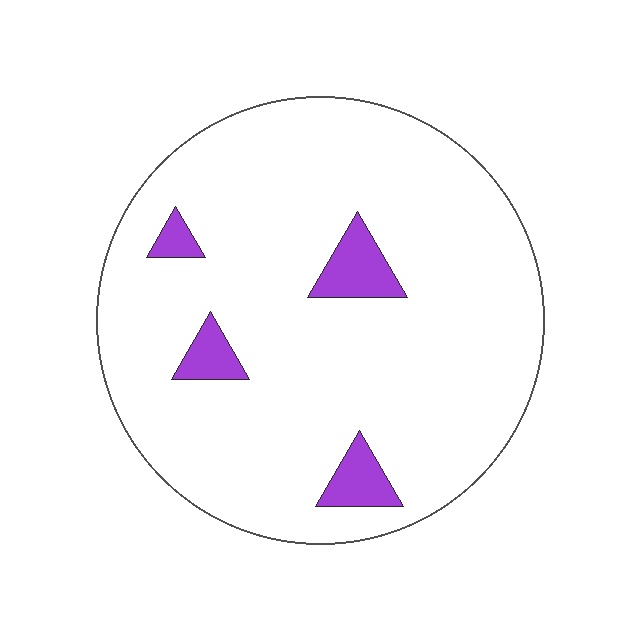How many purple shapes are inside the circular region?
4.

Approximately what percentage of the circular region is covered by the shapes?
Approximately 10%.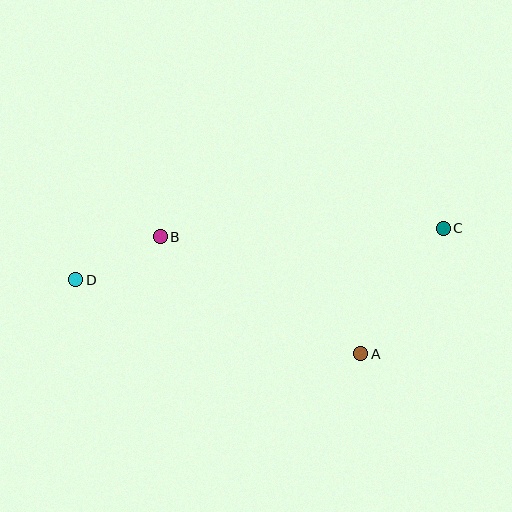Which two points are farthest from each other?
Points C and D are farthest from each other.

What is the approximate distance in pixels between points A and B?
The distance between A and B is approximately 232 pixels.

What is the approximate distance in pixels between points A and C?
The distance between A and C is approximately 150 pixels.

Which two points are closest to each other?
Points B and D are closest to each other.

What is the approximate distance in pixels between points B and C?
The distance between B and C is approximately 283 pixels.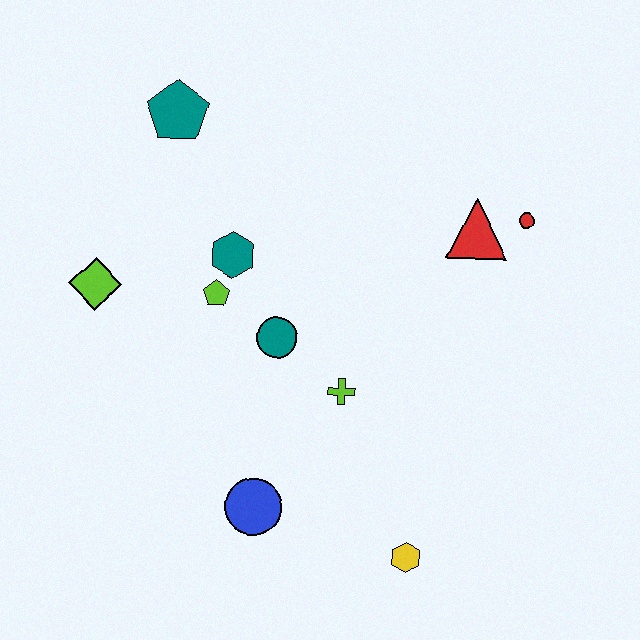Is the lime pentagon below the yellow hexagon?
No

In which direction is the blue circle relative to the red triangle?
The blue circle is below the red triangle.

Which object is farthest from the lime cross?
The teal pentagon is farthest from the lime cross.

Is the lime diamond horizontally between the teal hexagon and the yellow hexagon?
No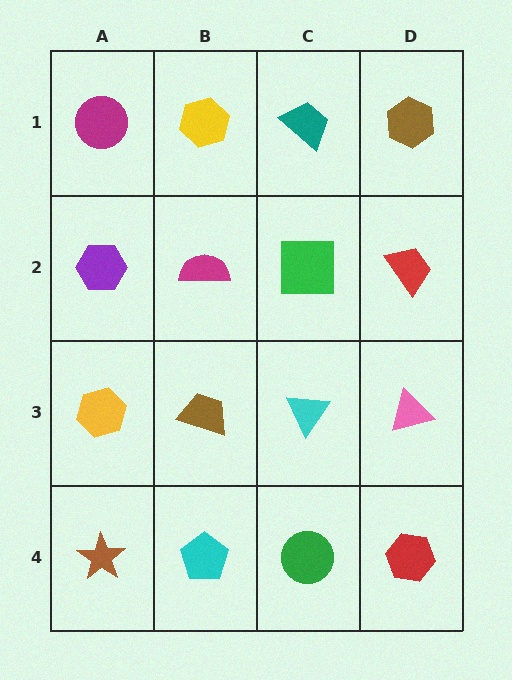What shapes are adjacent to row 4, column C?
A cyan triangle (row 3, column C), a cyan pentagon (row 4, column B), a red hexagon (row 4, column D).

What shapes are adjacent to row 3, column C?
A green square (row 2, column C), a green circle (row 4, column C), a brown trapezoid (row 3, column B), a pink triangle (row 3, column D).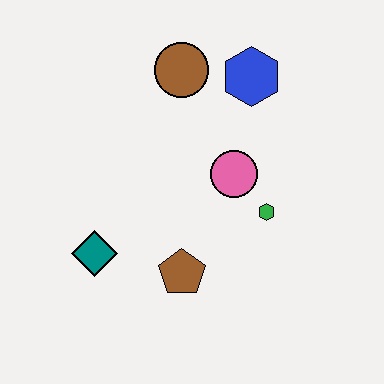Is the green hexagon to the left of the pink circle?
No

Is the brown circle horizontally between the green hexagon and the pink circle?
No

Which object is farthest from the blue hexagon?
The teal diamond is farthest from the blue hexagon.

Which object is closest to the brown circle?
The blue hexagon is closest to the brown circle.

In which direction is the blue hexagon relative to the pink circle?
The blue hexagon is above the pink circle.